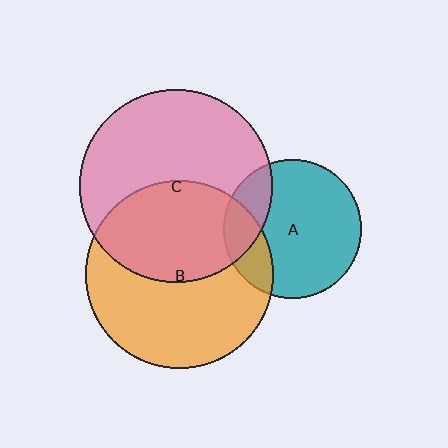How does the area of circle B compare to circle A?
Approximately 1.9 times.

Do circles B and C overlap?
Yes.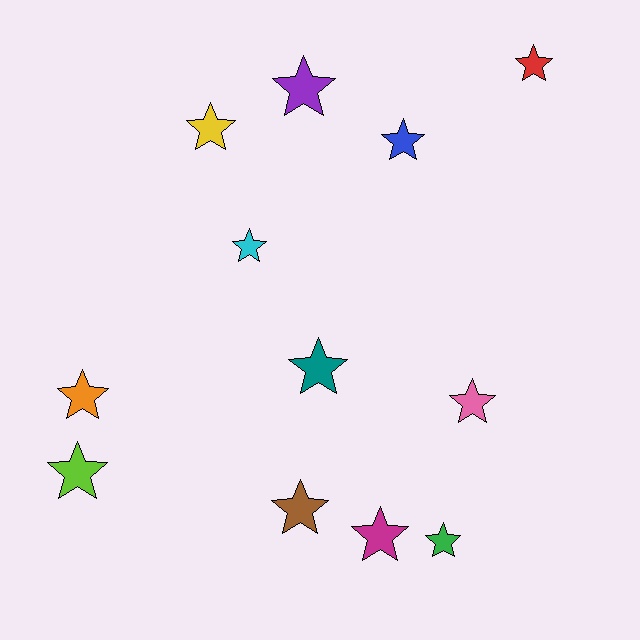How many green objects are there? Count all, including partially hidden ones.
There is 1 green object.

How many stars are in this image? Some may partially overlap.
There are 12 stars.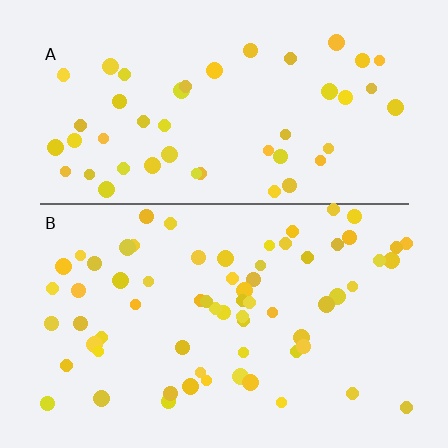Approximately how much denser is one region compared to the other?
Approximately 1.4× — region B over region A.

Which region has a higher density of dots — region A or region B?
B (the bottom).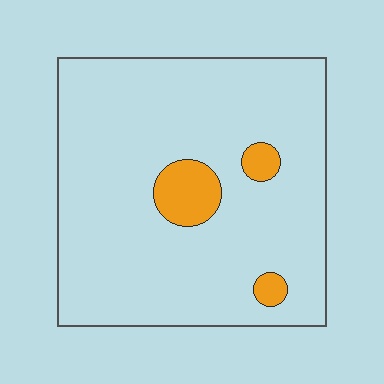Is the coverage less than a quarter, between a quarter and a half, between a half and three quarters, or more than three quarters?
Less than a quarter.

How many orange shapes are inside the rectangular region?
3.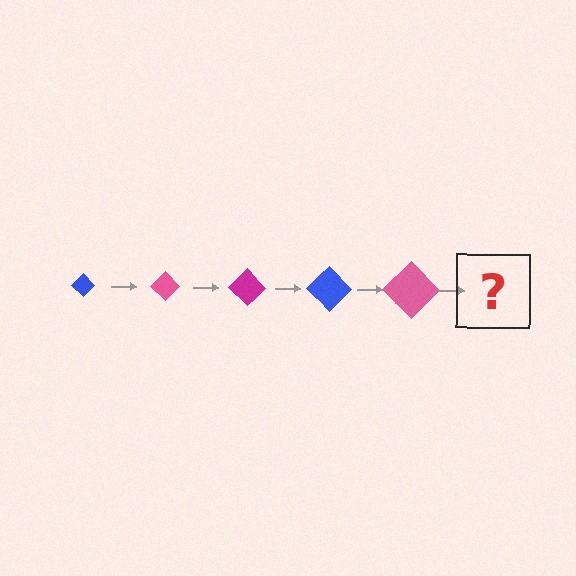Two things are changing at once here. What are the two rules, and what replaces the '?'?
The two rules are that the diamond grows larger each step and the color cycles through blue, pink, and magenta. The '?' should be a magenta diamond, larger than the previous one.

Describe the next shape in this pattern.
It should be a magenta diamond, larger than the previous one.